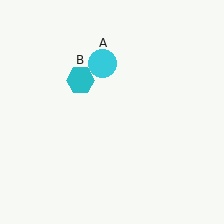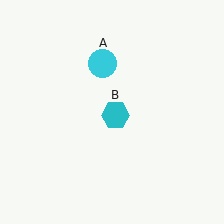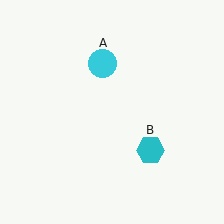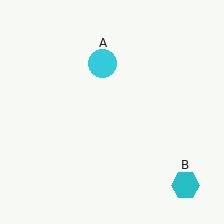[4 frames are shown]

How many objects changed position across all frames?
1 object changed position: cyan hexagon (object B).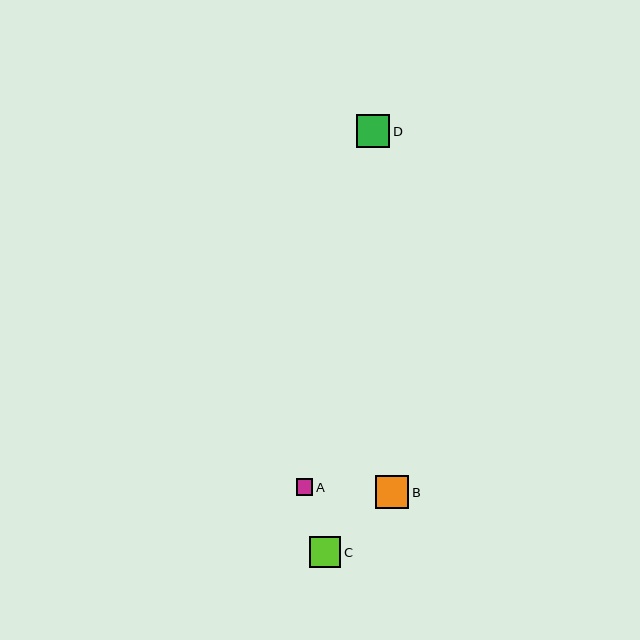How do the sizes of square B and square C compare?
Square B and square C are approximately the same size.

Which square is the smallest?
Square A is the smallest with a size of approximately 17 pixels.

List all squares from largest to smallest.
From largest to smallest: B, D, C, A.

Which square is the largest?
Square B is the largest with a size of approximately 33 pixels.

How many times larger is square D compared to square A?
Square D is approximately 2.0 times the size of square A.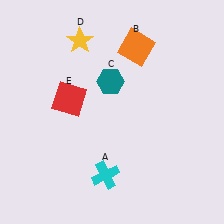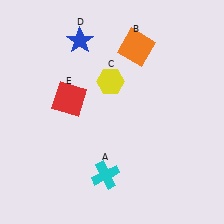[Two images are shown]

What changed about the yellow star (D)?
In Image 1, D is yellow. In Image 2, it changed to blue.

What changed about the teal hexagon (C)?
In Image 1, C is teal. In Image 2, it changed to yellow.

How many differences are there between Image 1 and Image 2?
There are 2 differences between the two images.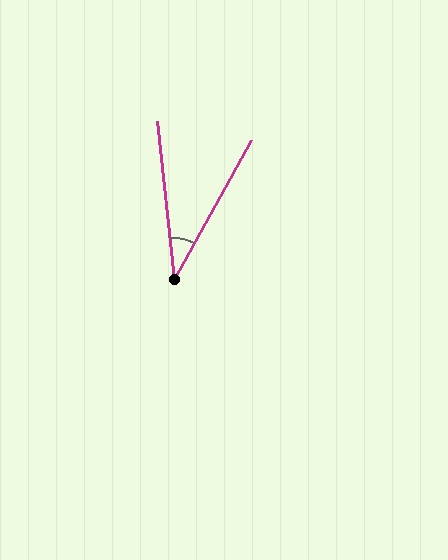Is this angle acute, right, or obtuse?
It is acute.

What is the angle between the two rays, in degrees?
Approximately 35 degrees.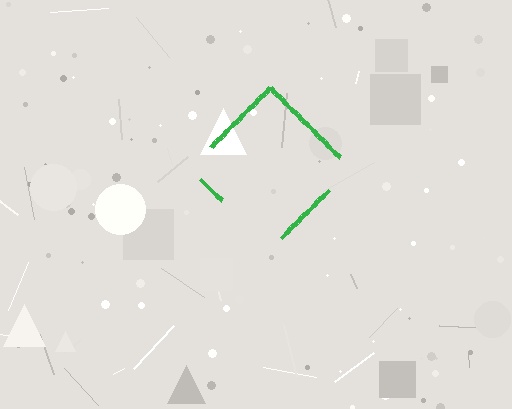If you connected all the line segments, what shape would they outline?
They would outline a diamond.